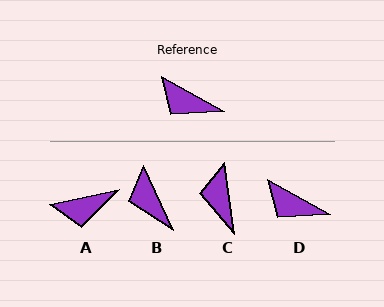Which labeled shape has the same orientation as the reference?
D.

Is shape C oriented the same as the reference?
No, it is off by about 53 degrees.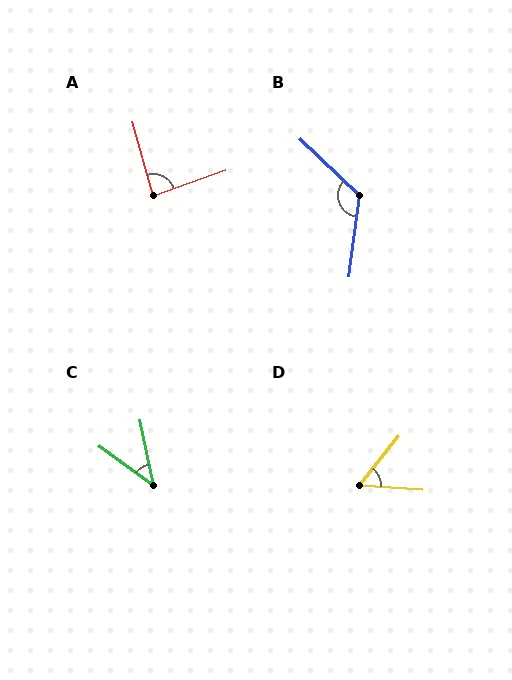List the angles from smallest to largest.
C (42°), D (55°), A (86°), B (126°).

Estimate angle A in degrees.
Approximately 86 degrees.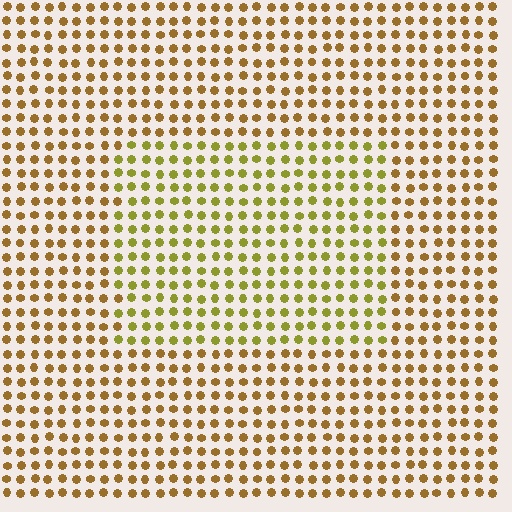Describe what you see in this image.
The image is filled with small brown elements in a uniform arrangement. A rectangle-shaped region is visible where the elements are tinted to a slightly different hue, forming a subtle color boundary.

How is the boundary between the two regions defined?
The boundary is defined purely by a slight shift in hue (about 30 degrees). Spacing, size, and orientation are identical on both sides.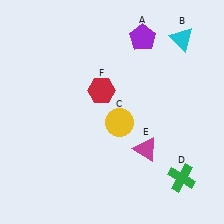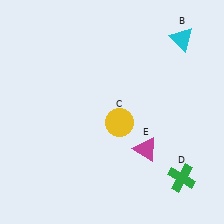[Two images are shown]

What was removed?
The purple pentagon (A), the red hexagon (F) were removed in Image 2.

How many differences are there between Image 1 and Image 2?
There are 2 differences between the two images.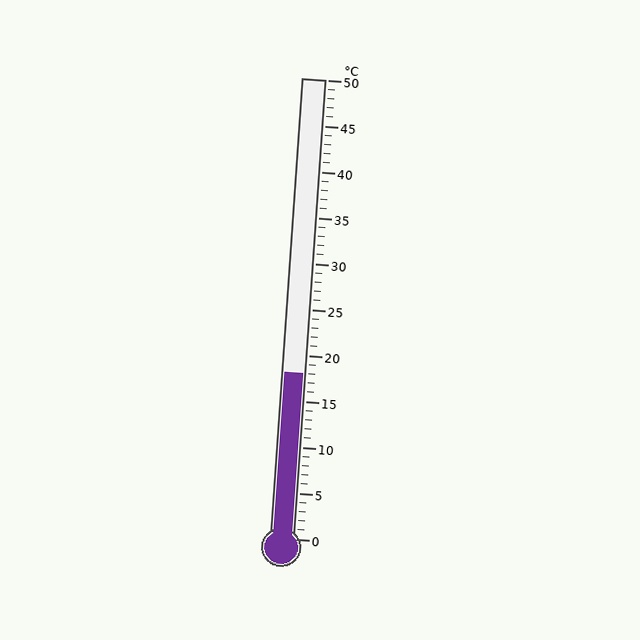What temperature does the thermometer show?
The thermometer shows approximately 18°C.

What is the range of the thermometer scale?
The thermometer scale ranges from 0°C to 50°C.